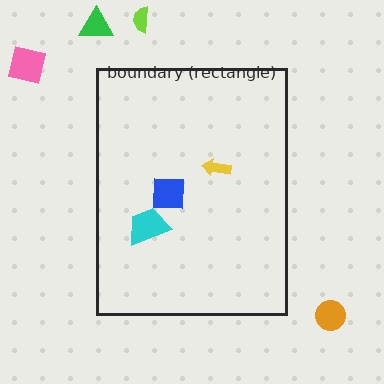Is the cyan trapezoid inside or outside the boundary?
Inside.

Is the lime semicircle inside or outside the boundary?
Outside.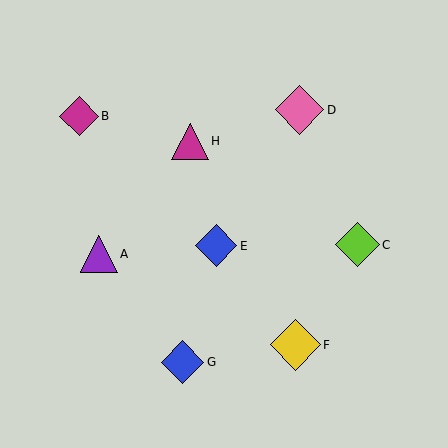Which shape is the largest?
The yellow diamond (labeled F) is the largest.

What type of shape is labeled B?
Shape B is a magenta diamond.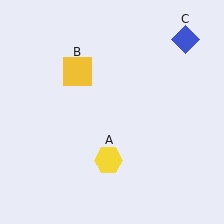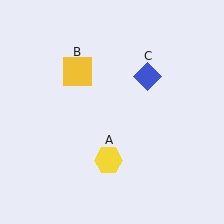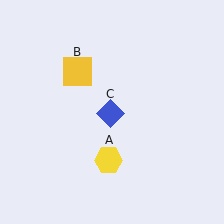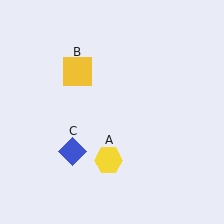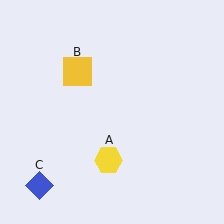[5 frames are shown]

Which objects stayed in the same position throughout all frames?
Yellow hexagon (object A) and yellow square (object B) remained stationary.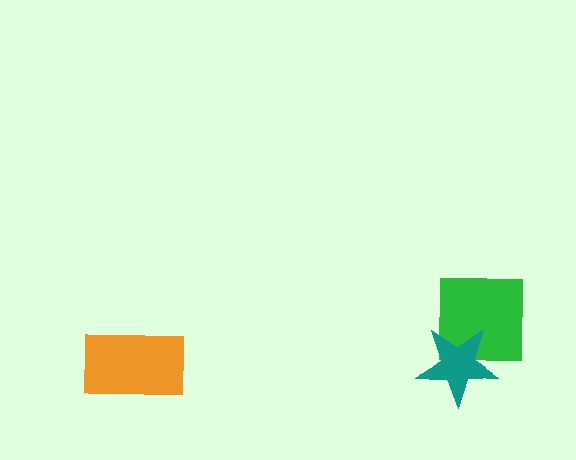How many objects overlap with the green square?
1 object overlaps with the green square.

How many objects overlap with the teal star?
1 object overlaps with the teal star.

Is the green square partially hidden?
Yes, it is partially covered by another shape.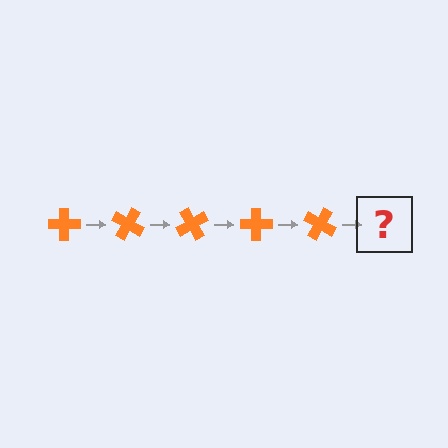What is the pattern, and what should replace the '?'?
The pattern is that the cross rotates 30 degrees each step. The '?' should be an orange cross rotated 150 degrees.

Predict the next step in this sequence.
The next step is an orange cross rotated 150 degrees.